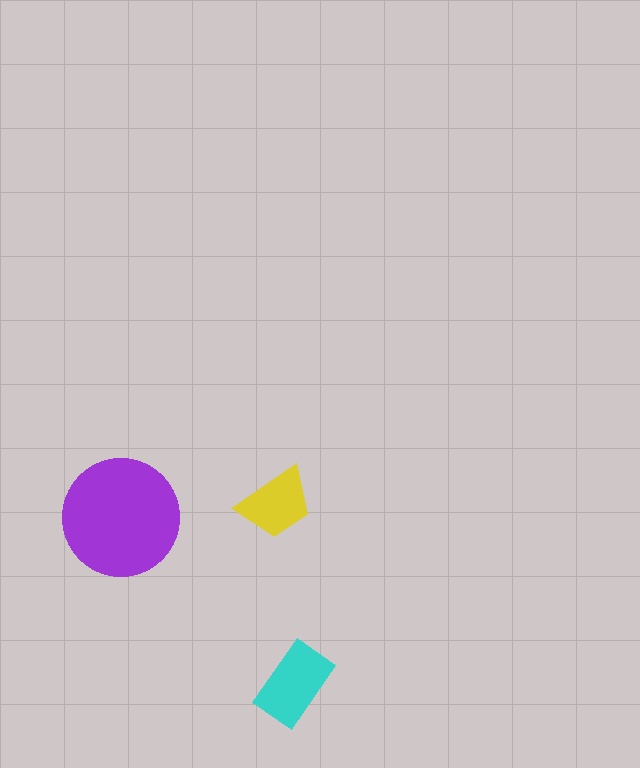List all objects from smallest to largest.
The yellow trapezoid, the cyan rectangle, the purple circle.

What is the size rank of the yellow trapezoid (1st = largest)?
3rd.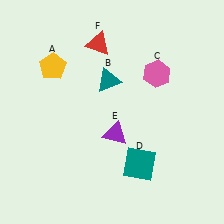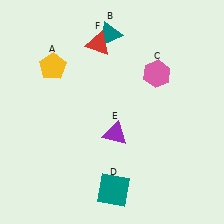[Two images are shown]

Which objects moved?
The objects that moved are: the teal triangle (B), the teal square (D).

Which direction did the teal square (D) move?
The teal square (D) moved left.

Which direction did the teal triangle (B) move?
The teal triangle (B) moved up.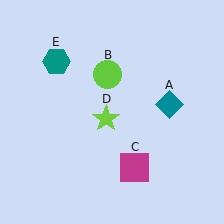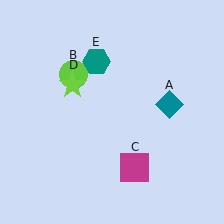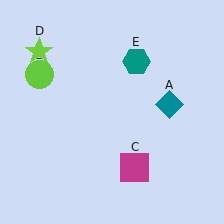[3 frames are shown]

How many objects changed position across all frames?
3 objects changed position: lime circle (object B), lime star (object D), teal hexagon (object E).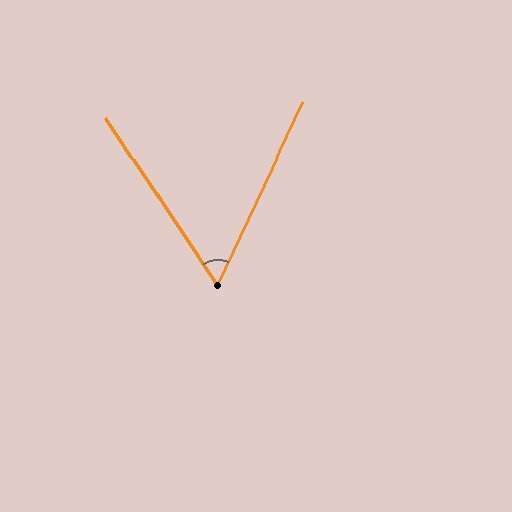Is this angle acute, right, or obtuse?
It is acute.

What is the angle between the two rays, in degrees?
Approximately 58 degrees.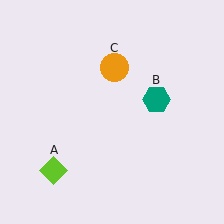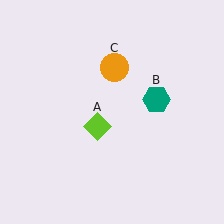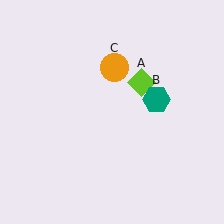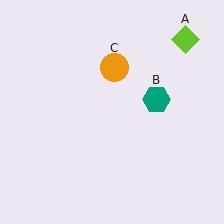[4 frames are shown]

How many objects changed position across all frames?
1 object changed position: lime diamond (object A).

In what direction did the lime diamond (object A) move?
The lime diamond (object A) moved up and to the right.